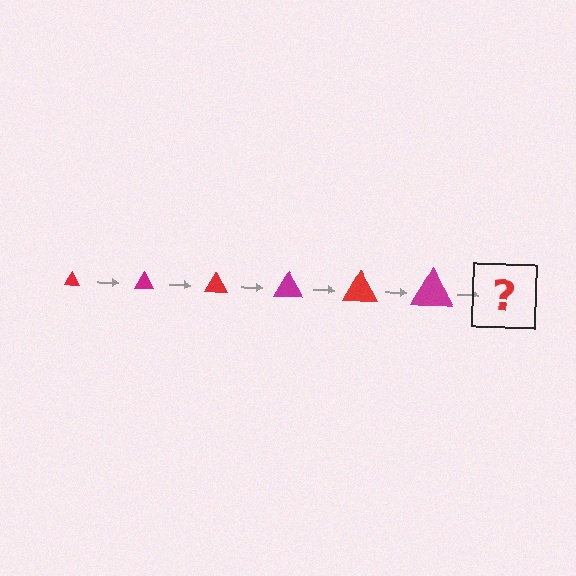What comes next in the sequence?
The next element should be a red triangle, larger than the previous one.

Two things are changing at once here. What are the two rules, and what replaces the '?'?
The two rules are that the triangle grows larger each step and the color cycles through red and magenta. The '?' should be a red triangle, larger than the previous one.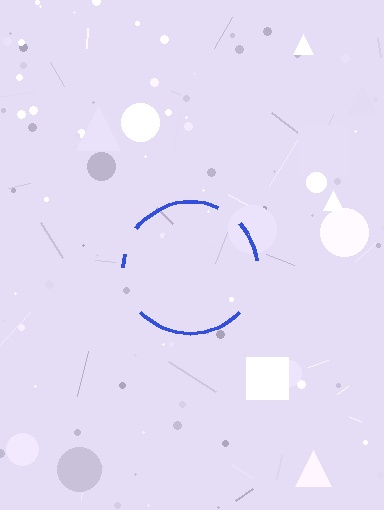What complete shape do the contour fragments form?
The contour fragments form a circle.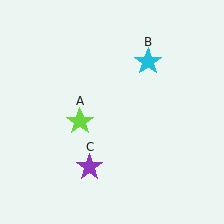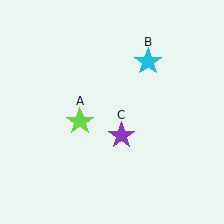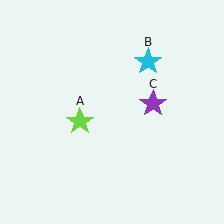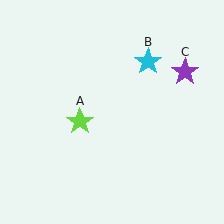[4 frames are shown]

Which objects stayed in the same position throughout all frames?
Lime star (object A) and cyan star (object B) remained stationary.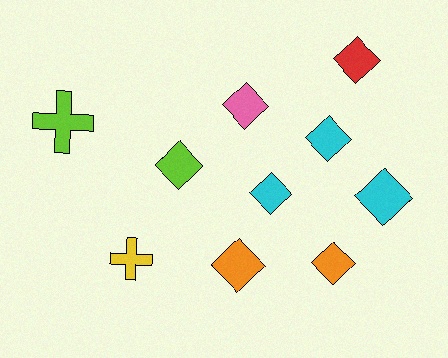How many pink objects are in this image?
There is 1 pink object.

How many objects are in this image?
There are 10 objects.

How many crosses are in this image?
There are 2 crosses.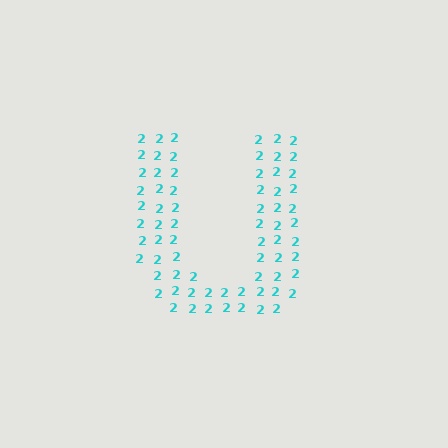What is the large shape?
The large shape is the letter U.